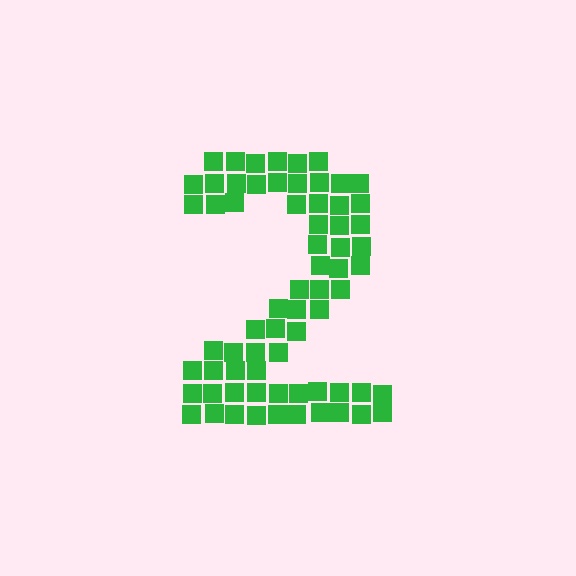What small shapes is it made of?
It is made of small squares.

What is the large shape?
The large shape is the digit 2.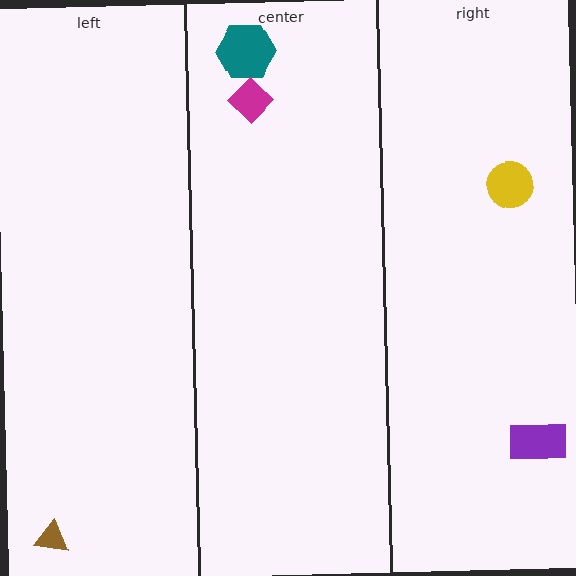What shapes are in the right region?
The purple rectangle, the yellow circle.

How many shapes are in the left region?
1.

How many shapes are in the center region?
2.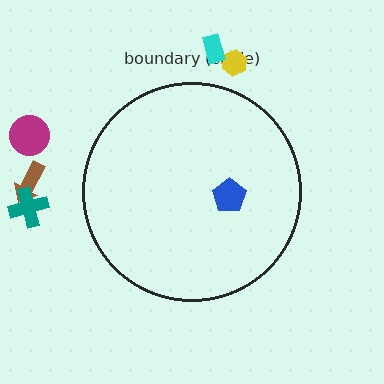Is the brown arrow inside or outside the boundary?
Outside.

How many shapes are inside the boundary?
1 inside, 5 outside.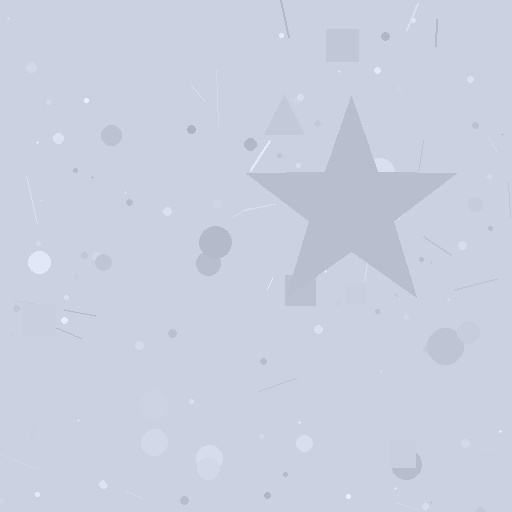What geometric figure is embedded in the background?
A star is embedded in the background.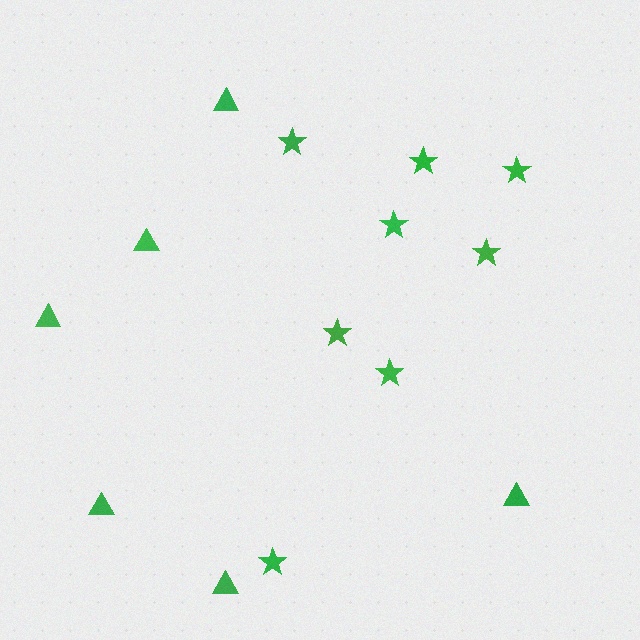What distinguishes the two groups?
There are 2 groups: one group of stars (8) and one group of triangles (6).